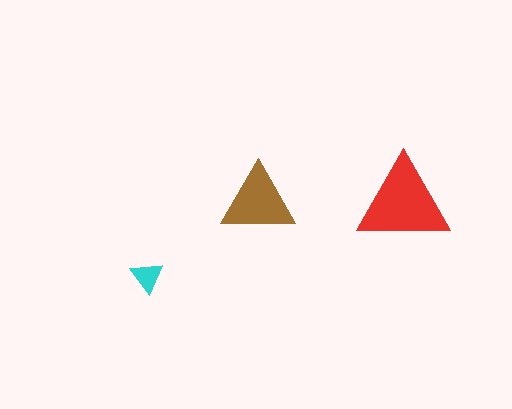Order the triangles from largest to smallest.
the red one, the brown one, the cyan one.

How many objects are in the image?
There are 3 objects in the image.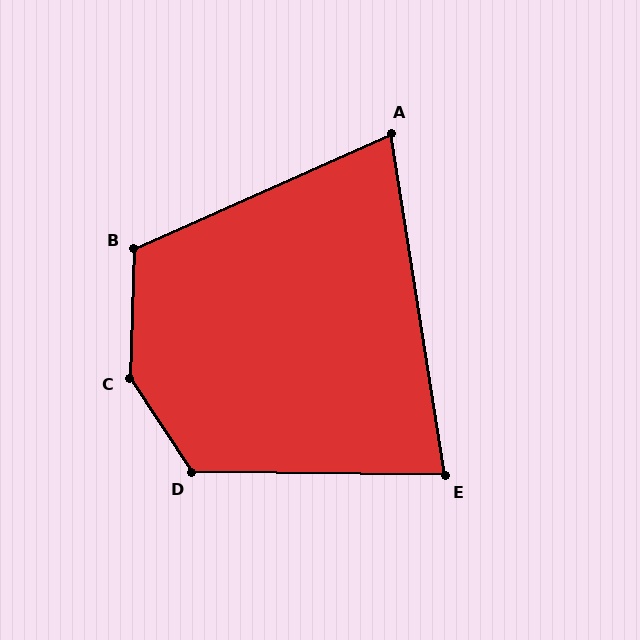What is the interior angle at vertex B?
Approximately 116 degrees (obtuse).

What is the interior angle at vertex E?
Approximately 80 degrees (acute).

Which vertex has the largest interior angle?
C, at approximately 145 degrees.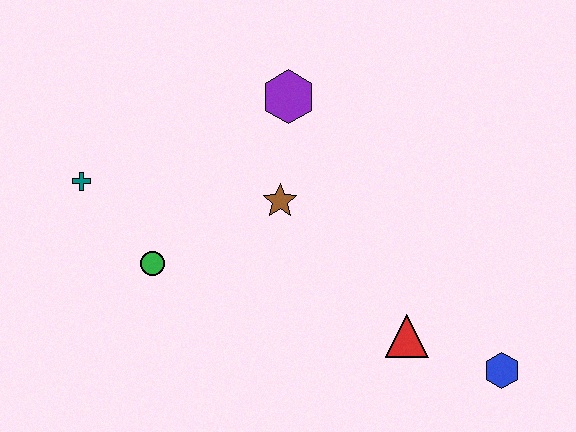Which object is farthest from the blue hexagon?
The teal cross is farthest from the blue hexagon.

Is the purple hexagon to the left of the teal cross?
No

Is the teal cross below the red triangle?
No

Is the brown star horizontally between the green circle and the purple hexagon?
Yes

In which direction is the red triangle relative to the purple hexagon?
The red triangle is below the purple hexagon.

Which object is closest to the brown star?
The purple hexagon is closest to the brown star.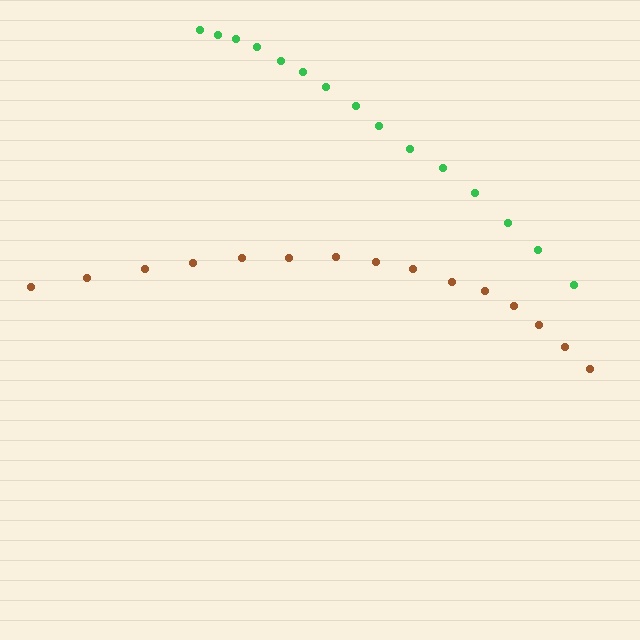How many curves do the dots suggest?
There are 2 distinct paths.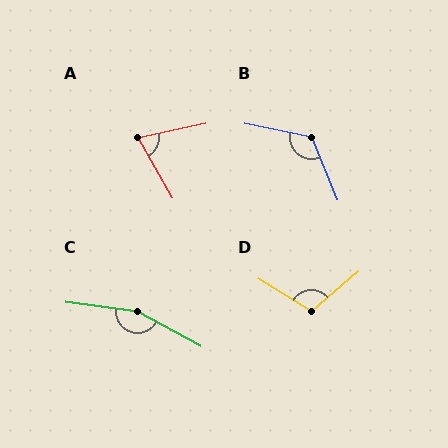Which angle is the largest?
C, at approximately 159 degrees.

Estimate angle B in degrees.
Approximately 124 degrees.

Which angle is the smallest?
A, at approximately 72 degrees.